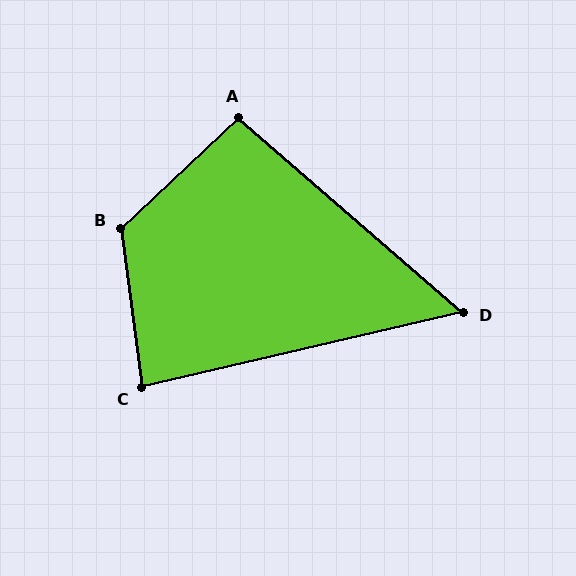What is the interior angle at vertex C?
Approximately 84 degrees (acute).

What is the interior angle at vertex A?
Approximately 96 degrees (obtuse).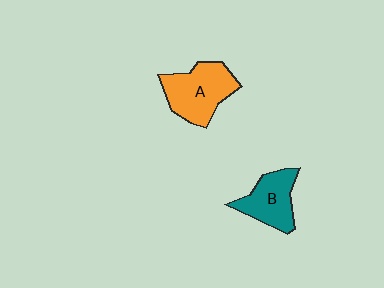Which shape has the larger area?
Shape A (orange).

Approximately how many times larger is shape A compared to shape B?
Approximately 1.3 times.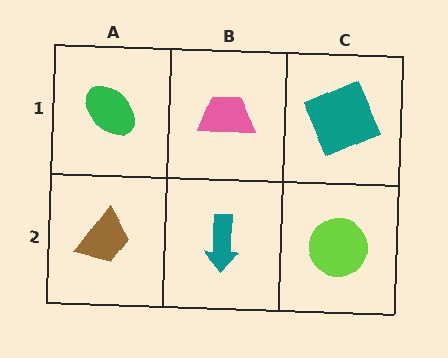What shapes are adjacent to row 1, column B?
A teal arrow (row 2, column B), a green ellipse (row 1, column A), a teal square (row 1, column C).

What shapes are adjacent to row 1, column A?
A brown trapezoid (row 2, column A), a pink trapezoid (row 1, column B).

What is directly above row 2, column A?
A green ellipse.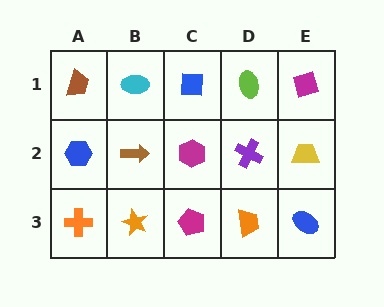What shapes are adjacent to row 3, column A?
A blue hexagon (row 2, column A), an orange star (row 3, column B).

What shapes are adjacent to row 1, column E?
A yellow trapezoid (row 2, column E), a lime ellipse (row 1, column D).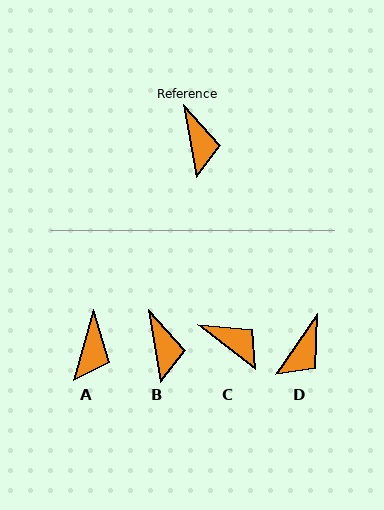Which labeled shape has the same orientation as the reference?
B.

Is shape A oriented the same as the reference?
No, it is off by about 25 degrees.